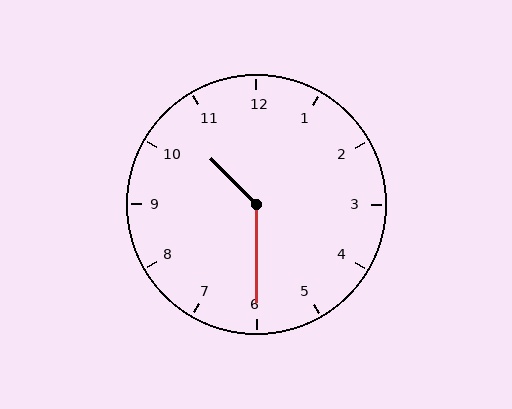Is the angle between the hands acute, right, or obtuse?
It is obtuse.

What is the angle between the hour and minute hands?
Approximately 135 degrees.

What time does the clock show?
10:30.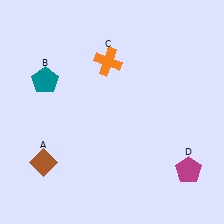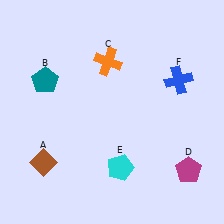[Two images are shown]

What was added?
A cyan pentagon (E), a blue cross (F) were added in Image 2.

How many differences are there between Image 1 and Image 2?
There are 2 differences between the two images.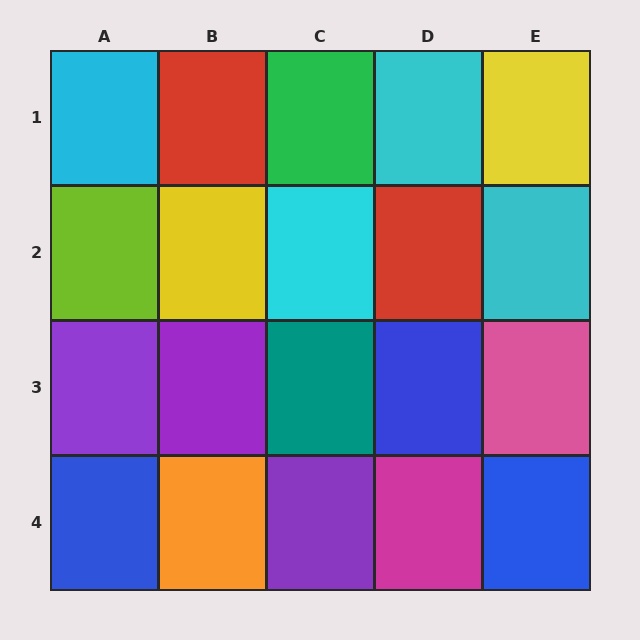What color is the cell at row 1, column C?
Green.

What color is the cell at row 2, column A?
Lime.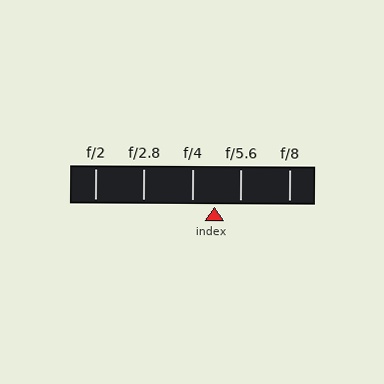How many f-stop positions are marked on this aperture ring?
There are 5 f-stop positions marked.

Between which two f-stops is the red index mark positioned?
The index mark is between f/4 and f/5.6.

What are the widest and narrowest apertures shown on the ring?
The widest aperture shown is f/2 and the narrowest is f/8.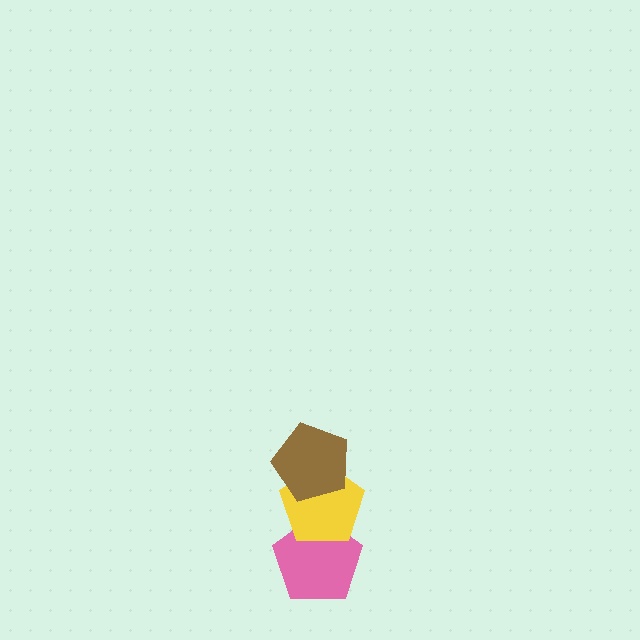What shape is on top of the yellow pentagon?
The brown pentagon is on top of the yellow pentagon.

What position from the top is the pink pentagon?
The pink pentagon is 3rd from the top.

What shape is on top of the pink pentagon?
The yellow pentagon is on top of the pink pentagon.